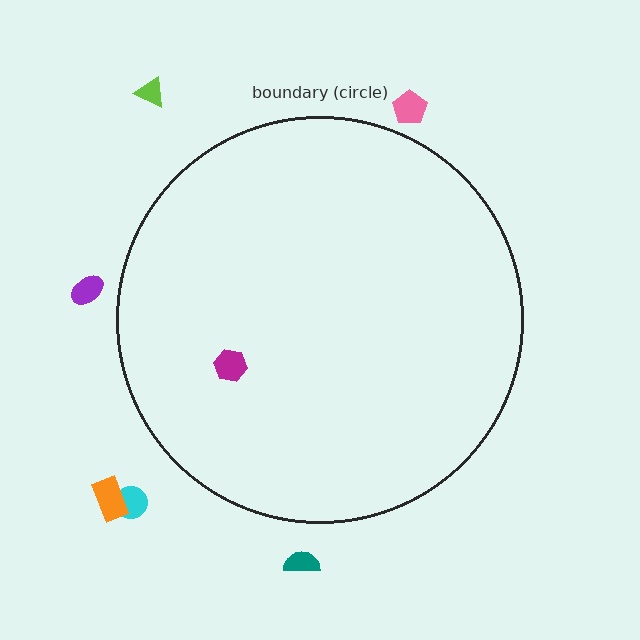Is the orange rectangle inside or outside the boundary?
Outside.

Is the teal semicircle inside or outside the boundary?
Outside.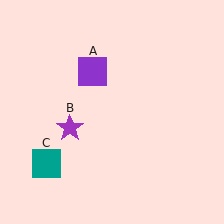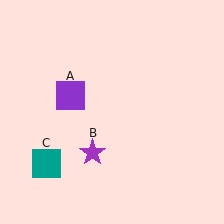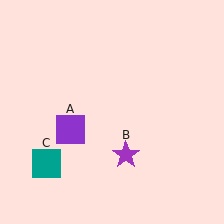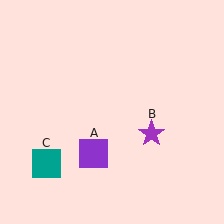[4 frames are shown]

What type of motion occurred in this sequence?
The purple square (object A), purple star (object B) rotated counterclockwise around the center of the scene.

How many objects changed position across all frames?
2 objects changed position: purple square (object A), purple star (object B).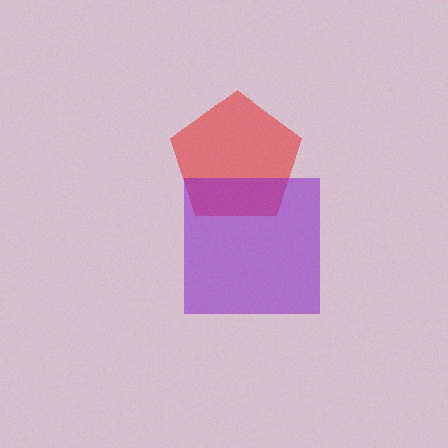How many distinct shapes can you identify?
There are 2 distinct shapes: a red pentagon, a purple square.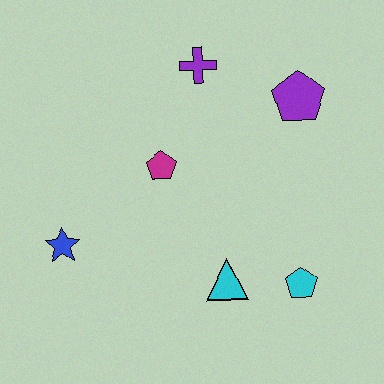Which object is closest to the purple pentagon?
The purple cross is closest to the purple pentagon.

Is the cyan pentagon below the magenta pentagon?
Yes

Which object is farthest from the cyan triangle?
The purple cross is farthest from the cyan triangle.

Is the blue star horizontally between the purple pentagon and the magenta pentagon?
No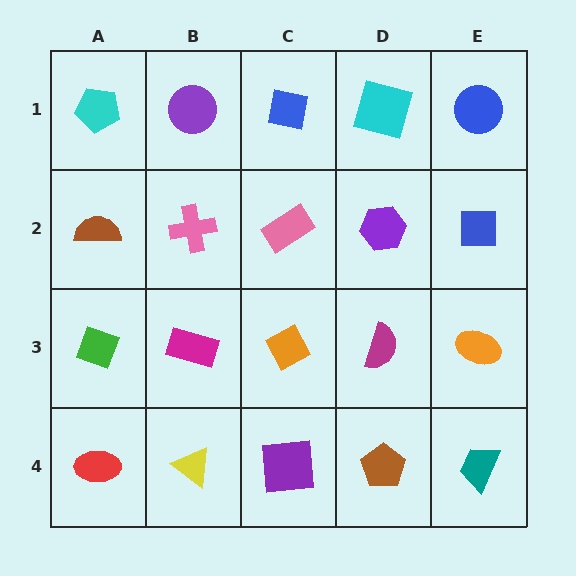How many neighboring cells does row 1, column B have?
3.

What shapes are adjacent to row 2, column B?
A purple circle (row 1, column B), a magenta rectangle (row 3, column B), a brown semicircle (row 2, column A), a pink rectangle (row 2, column C).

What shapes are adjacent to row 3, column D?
A purple hexagon (row 2, column D), a brown pentagon (row 4, column D), an orange diamond (row 3, column C), an orange ellipse (row 3, column E).